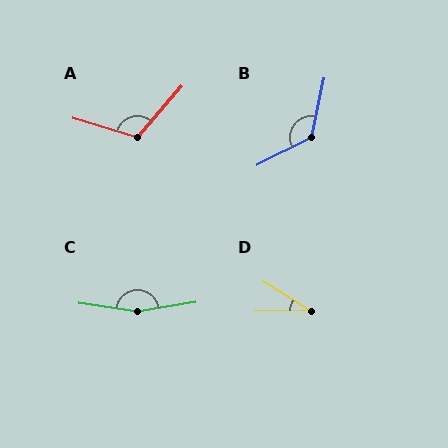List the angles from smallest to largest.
D (31°), A (115°), B (129°), C (162°).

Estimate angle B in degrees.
Approximately 129 degrees.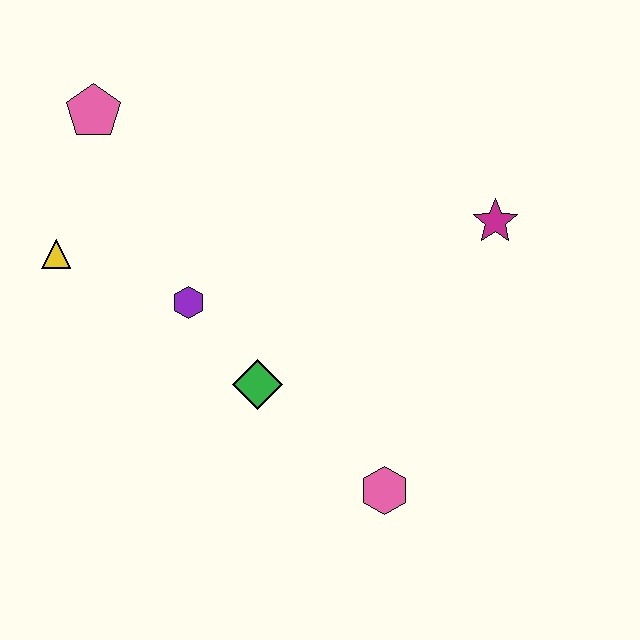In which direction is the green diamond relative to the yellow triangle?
The green diamond is to the right of the yellow triangle.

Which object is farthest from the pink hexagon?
The pink pentagon is farthest from the pink hexagon.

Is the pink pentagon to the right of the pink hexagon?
No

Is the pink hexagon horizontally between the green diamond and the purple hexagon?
No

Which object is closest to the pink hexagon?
The green diamond is closest to the pink hexagon.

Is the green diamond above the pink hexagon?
Yes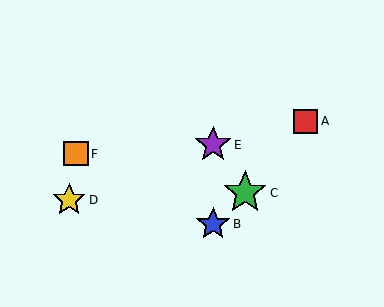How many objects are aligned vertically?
2 objects (B, E) are aligned vertically.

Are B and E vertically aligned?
Yes, both are at x≈213.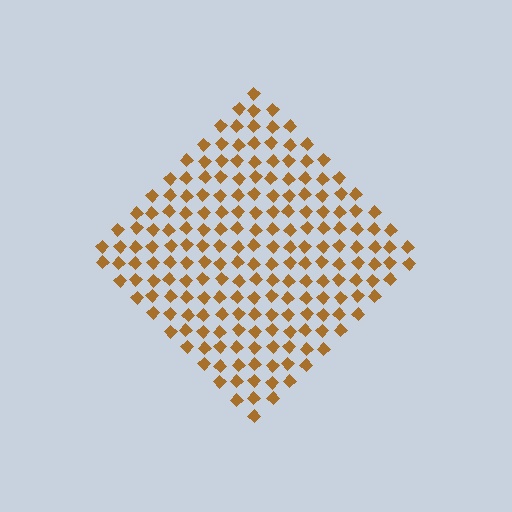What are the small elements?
The small elements are diamonds.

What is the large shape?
The large shape is a diamond.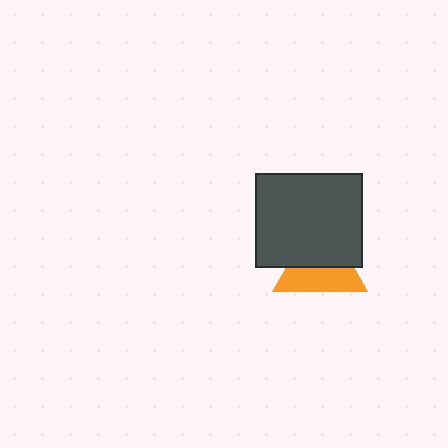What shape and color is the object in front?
The object in front is a dark gray rectangle.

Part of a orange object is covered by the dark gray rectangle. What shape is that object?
It is a triangle.